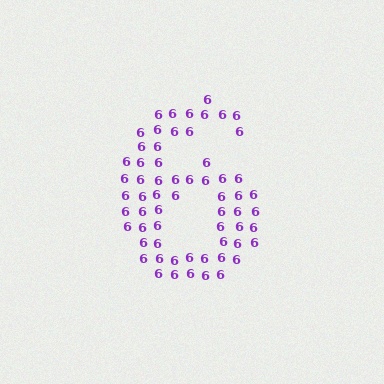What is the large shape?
The large shape is the digit 6.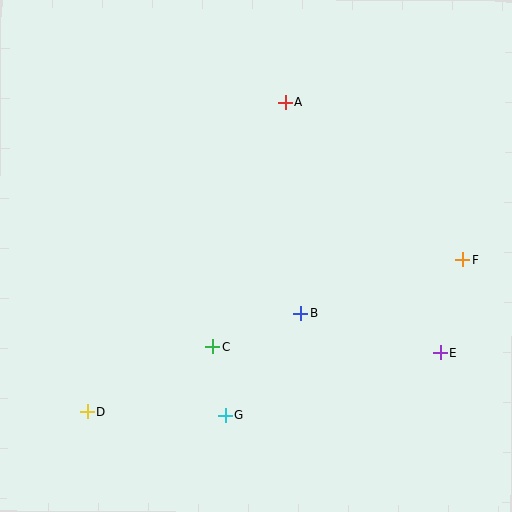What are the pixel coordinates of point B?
Point B is at (300, 313).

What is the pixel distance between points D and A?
The distance between D and A is 367 pixels.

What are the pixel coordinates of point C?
Point C is at (213, 346).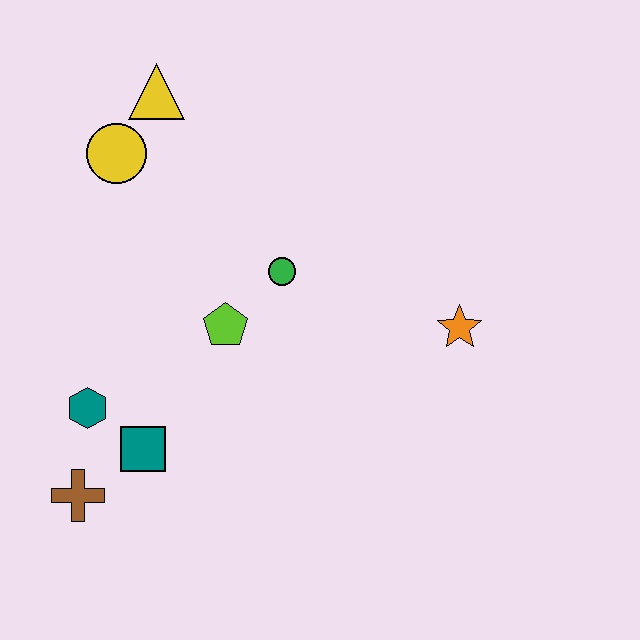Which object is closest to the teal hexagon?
The teal square is closest to the teal hexagon.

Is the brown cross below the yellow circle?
Yes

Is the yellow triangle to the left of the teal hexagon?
No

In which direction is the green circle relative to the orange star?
The green circle is to the left of the orange star.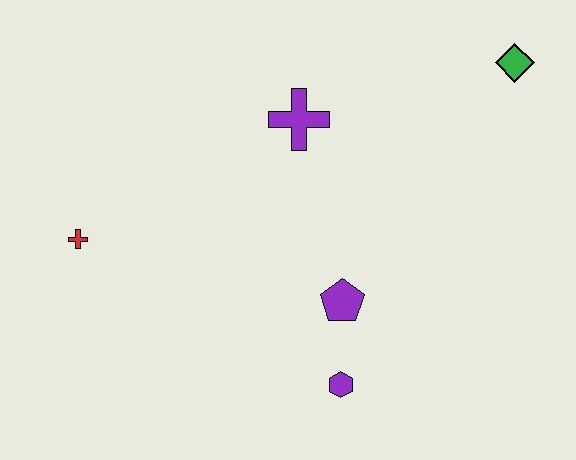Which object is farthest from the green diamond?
The red cross is farthest from the green diamond.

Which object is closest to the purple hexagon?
The purple pentagon is closest to the purple hexagon.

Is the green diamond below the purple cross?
No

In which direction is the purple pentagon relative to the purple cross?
The purple pentagon is below the purple cross.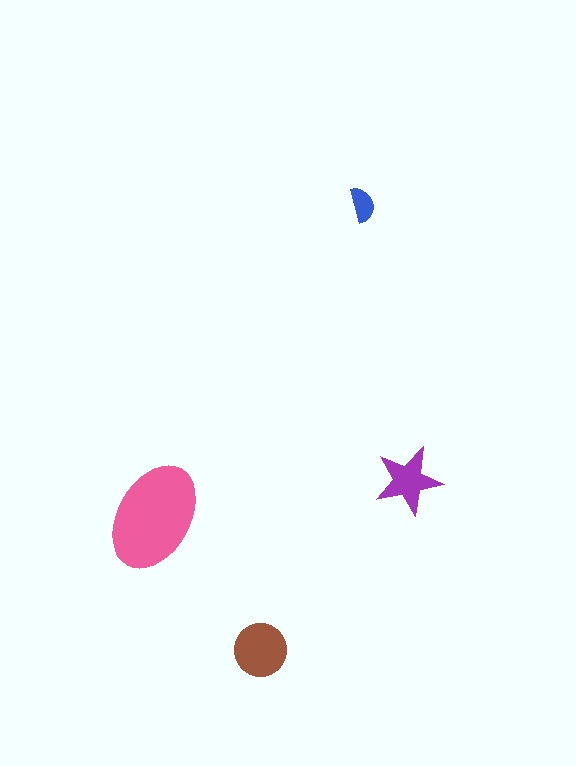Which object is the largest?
The pink ellipse.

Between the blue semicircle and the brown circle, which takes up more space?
The brown circle.